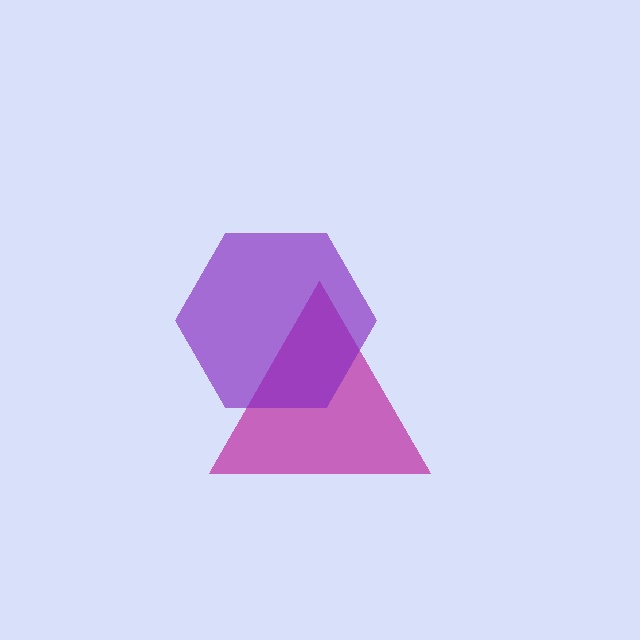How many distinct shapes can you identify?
There are 2 distinct shapes: a magenta triangle, a purple hexagon.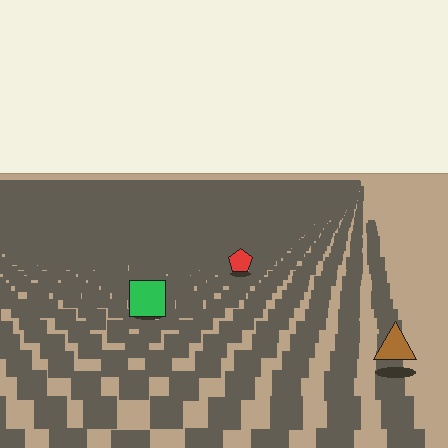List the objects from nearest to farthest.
From nearest to farthest: the brown triangle, the green square, the red pentagon.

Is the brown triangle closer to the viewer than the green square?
Yes. The brown triangle is closer — you can tell from the texture gradient: the ground texture is coarser near it.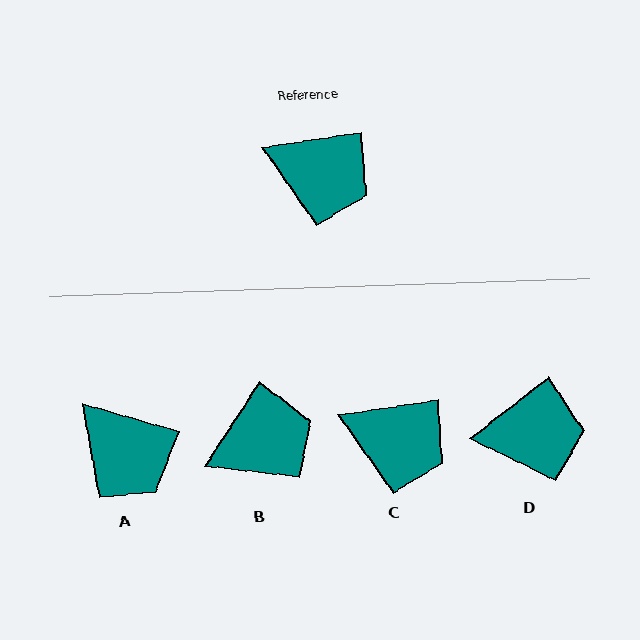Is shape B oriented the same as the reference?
No, it is off by about 48 degrees.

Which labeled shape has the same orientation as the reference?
C.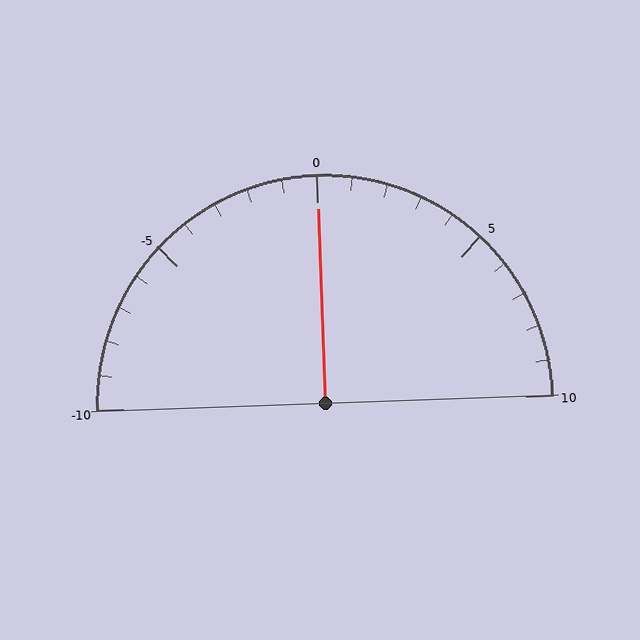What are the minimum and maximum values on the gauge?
The gauge ranges from -10 to 10.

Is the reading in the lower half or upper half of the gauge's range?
The reading is in the upper half of the range (-10 to 10).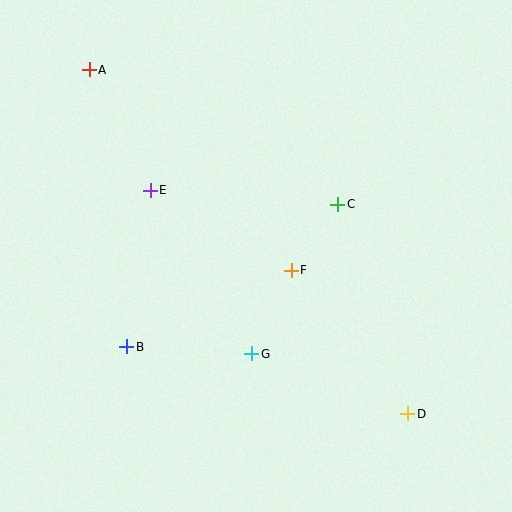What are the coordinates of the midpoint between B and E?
The midpoint between B and E is at (138, 269).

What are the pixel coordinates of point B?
Point B is at (127, 347).